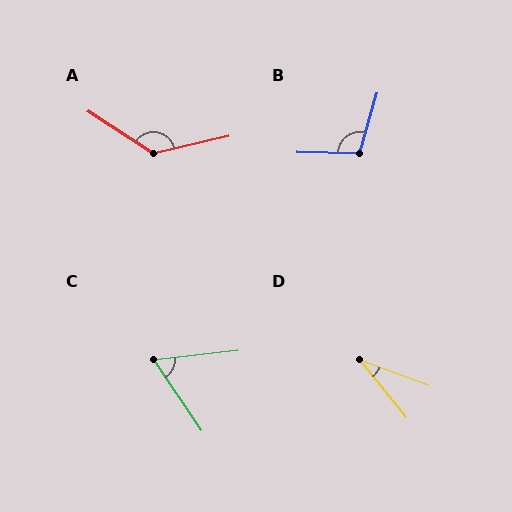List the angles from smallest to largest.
D (31°), C (63°), B (105°), A (134°).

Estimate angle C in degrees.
Approximately 63 degrees.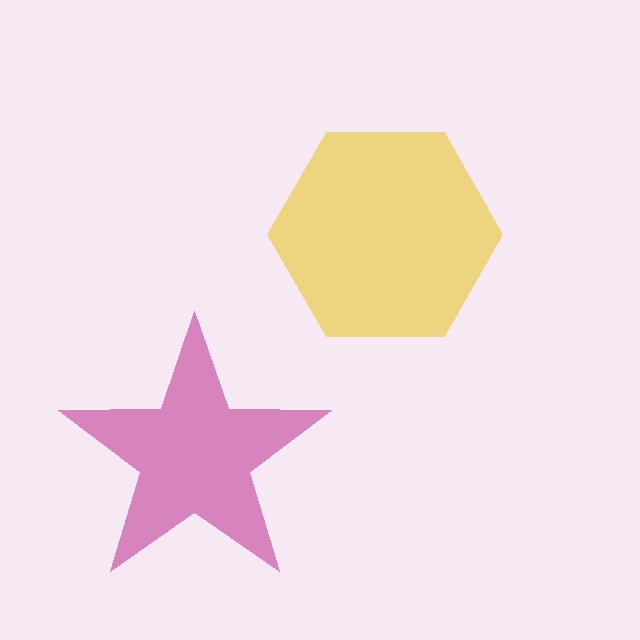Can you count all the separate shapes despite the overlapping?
Yes, there are 2 separate shapes.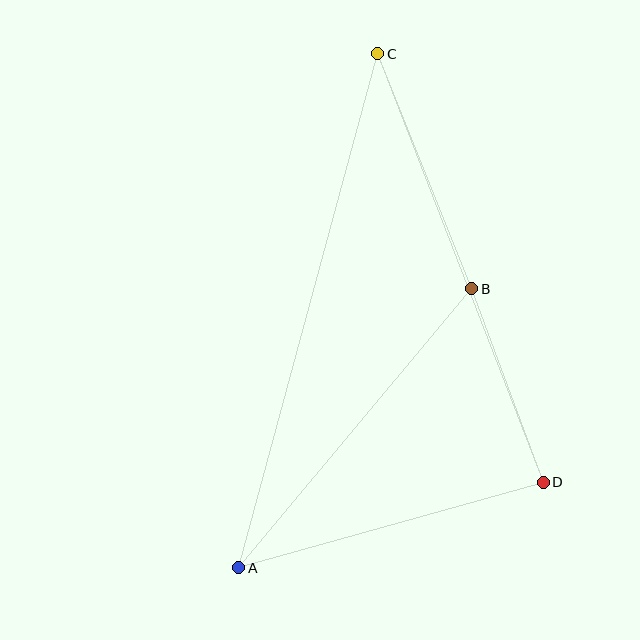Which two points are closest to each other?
Points B and D are closest to each other.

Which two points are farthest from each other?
Points A and C are farthest from each other.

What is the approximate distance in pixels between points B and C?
The distance between B and C is approximately 253 pixels.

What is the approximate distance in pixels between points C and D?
The distance between C and D is approximately 459 pixels.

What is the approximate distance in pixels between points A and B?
The distance between A and B is approximately 364 pixels.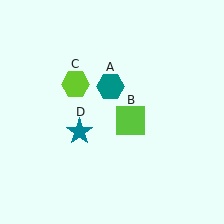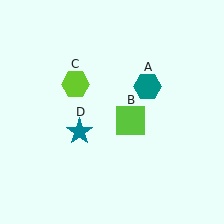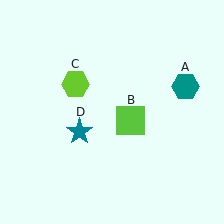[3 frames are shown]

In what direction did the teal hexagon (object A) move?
The teal hexagon (object A) moved right.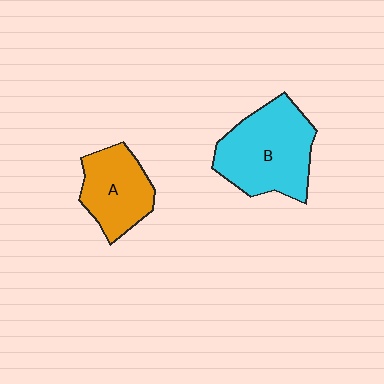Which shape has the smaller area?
Shape A (orange).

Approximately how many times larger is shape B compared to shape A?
Approximately 1.5 times.